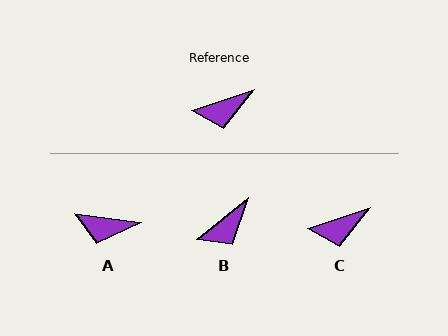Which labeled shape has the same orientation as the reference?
C.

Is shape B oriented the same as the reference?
No, it is off by about 20 degrees.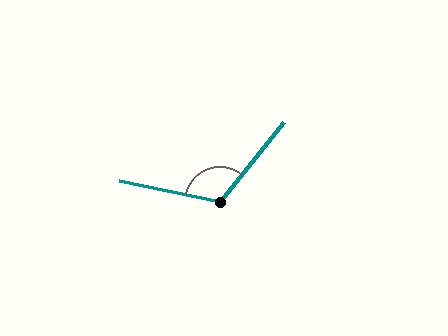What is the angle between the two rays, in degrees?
Approximately 117 degrees.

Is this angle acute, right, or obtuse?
It is obtuse.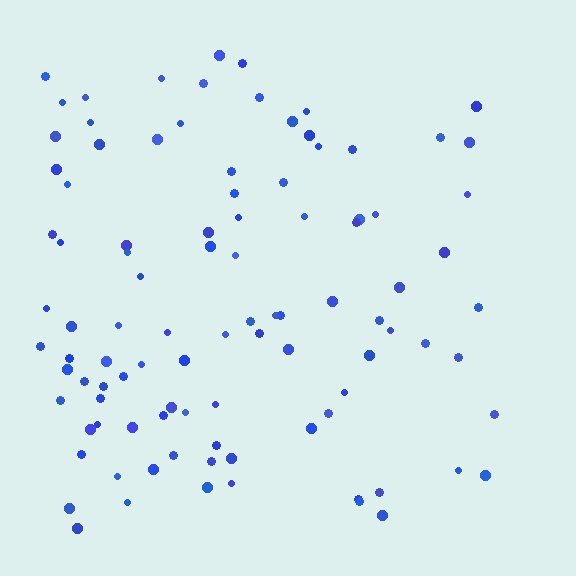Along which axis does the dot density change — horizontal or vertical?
Horizontal.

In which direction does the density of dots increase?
From right to left, with the left side densest.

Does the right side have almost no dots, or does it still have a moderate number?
Still a moderate number, just noticeably fewer than the left.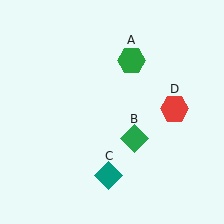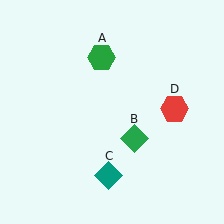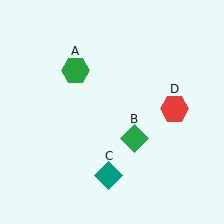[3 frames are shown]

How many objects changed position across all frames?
1 object changed position: green hexagon (object A).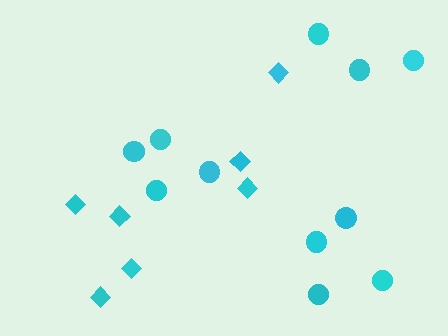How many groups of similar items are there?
There are 2 groups: one group of diamonds (7) and one group of circles (11).